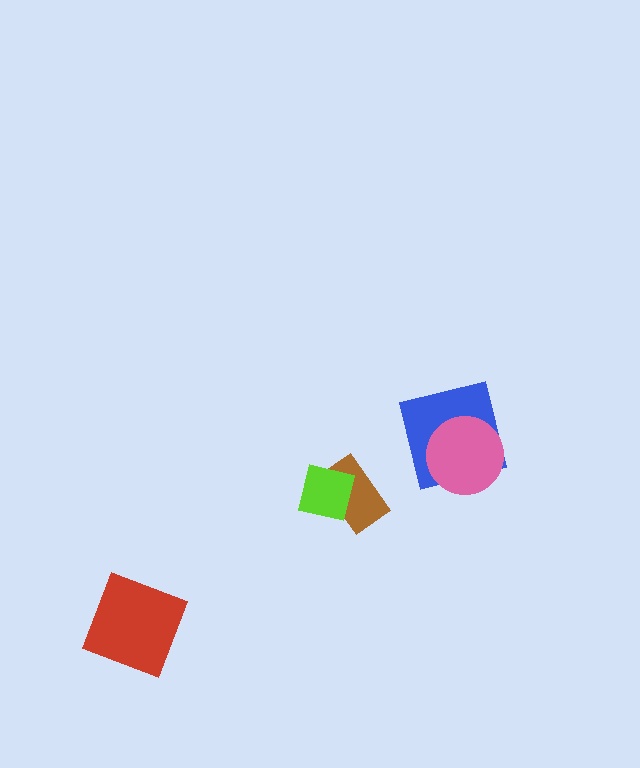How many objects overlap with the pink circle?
1 object overlaps with the pink circle.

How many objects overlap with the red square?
0 objects overlap with the red square.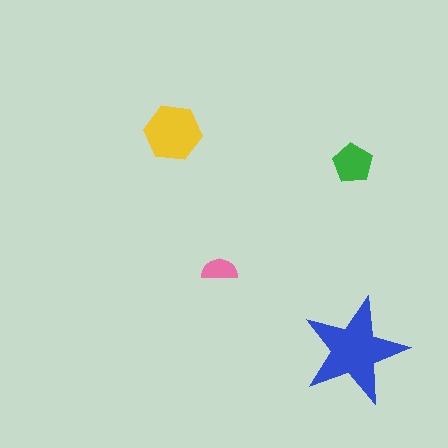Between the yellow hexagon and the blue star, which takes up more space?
The blue star.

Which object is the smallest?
The pink semicircle.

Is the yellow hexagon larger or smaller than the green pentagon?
Larger.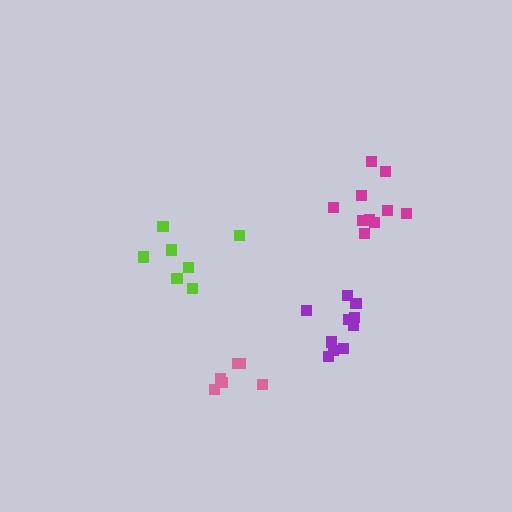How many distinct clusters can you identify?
There are 4 distinct clusters.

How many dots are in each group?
Group 1: 7 dots, Group 2: 6 dots, Group 3: 10 dots, Group 4: 10 dots (33 total).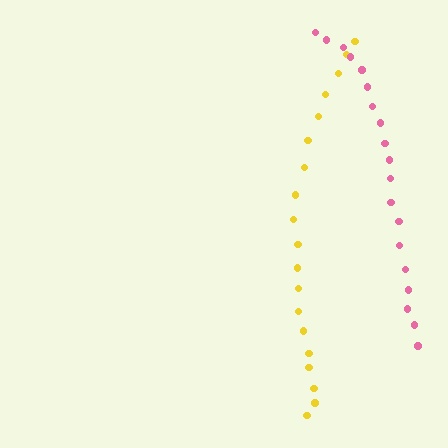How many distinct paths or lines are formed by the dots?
There are 2 distinct paths.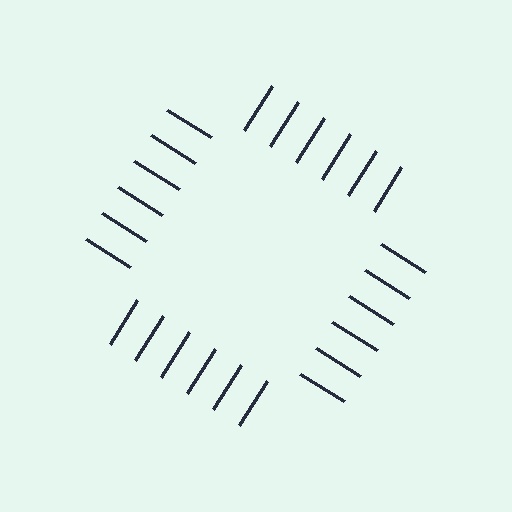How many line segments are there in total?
24 — 6 along each of the 4 edges.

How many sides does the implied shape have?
4 sides — the line-ends trace a square.